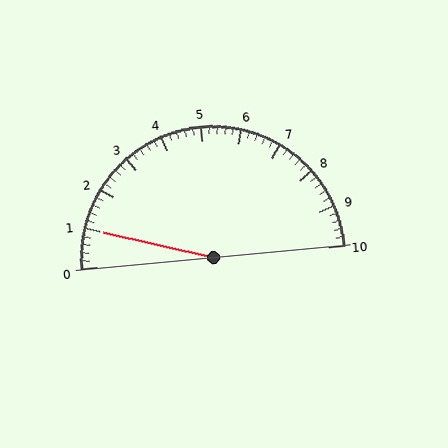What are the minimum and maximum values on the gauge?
The gauge ranges from 0 to 10.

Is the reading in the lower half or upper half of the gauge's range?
The reading is in the lower half of the range (0 to 10).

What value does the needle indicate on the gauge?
The needle indicates approximately 1.0.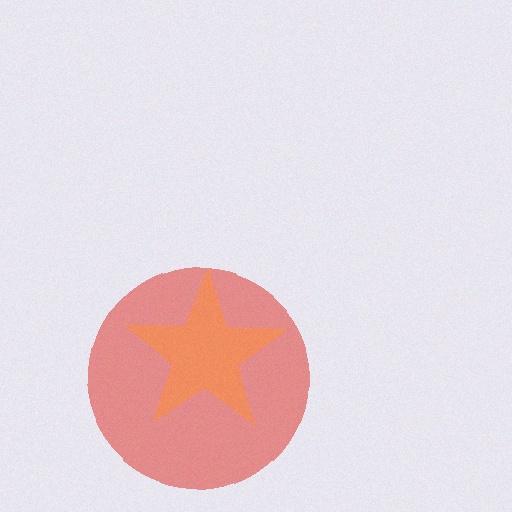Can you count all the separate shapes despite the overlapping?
Yes, there are 2 separate shapes.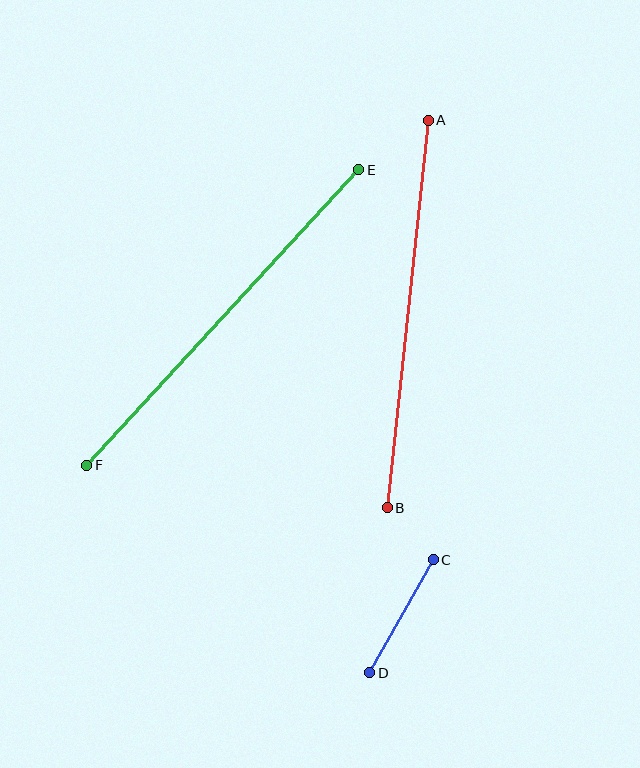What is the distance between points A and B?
The distance is approximately 390 pixels.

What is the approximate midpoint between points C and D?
The midpoint is at approximately (402, 616) pixels.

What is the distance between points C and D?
The distance is approximately 130 pixels.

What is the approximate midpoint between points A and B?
The midpoint is at approximately (408, 314) pixels.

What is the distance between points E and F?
The distance is approximately 401 pixels.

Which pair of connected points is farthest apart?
Points E and F are farthest apart.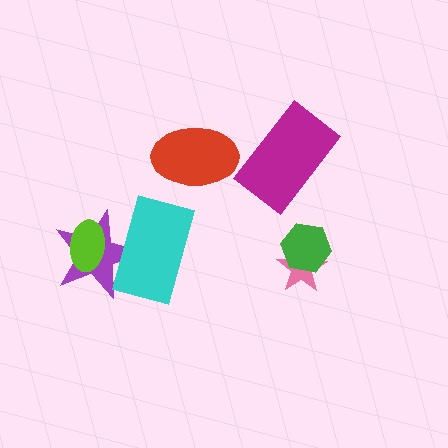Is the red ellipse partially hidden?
No, no other shape covers it.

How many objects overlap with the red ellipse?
0 objects overlap with the red ellipse.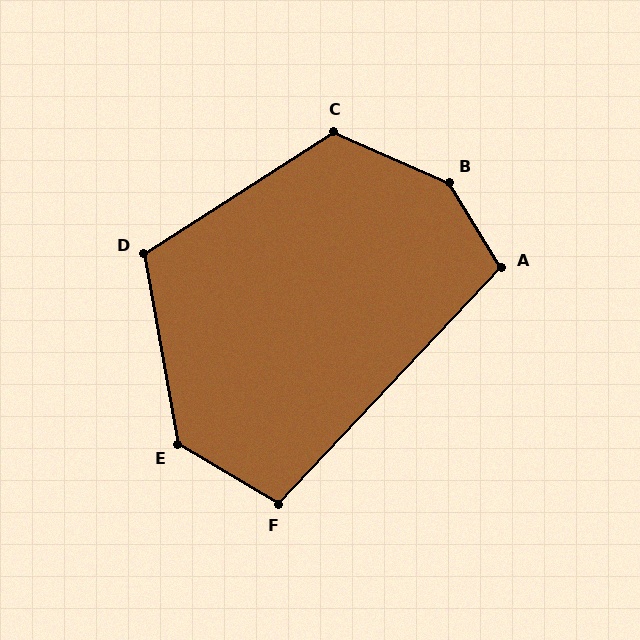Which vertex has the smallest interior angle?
F, at approximately 102 degrees.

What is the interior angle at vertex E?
Approximately 131 degrees (obtuse).